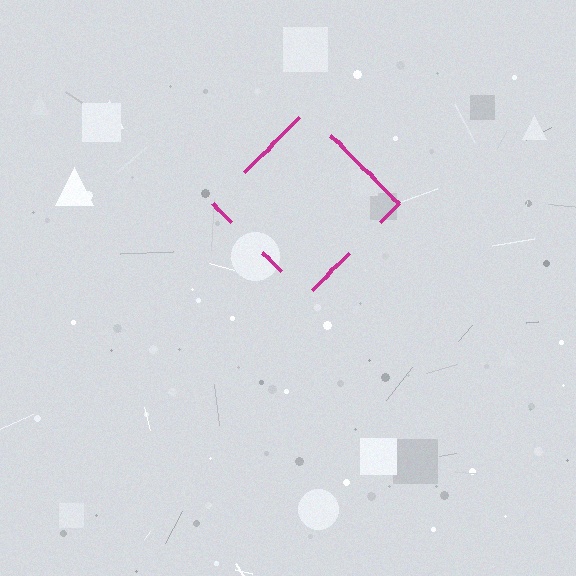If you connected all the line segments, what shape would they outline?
They would outline a diamond.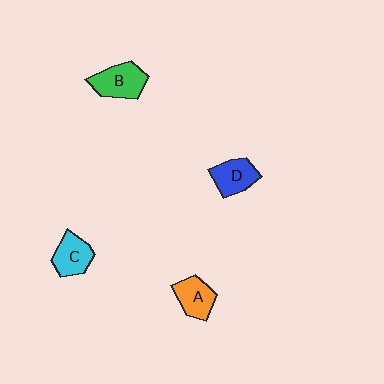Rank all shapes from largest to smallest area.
From largest to smallest: B (green), C (cyan), D (blue), A (orange).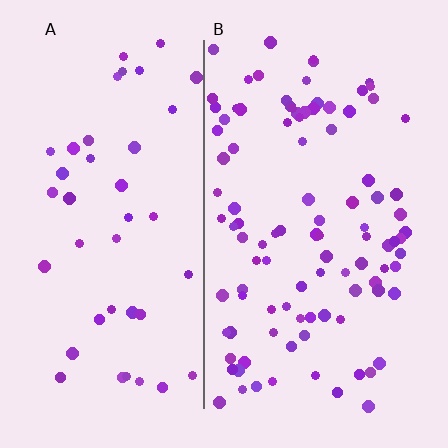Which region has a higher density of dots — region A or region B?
B (the right).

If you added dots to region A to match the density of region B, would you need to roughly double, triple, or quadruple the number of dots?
Approximately double.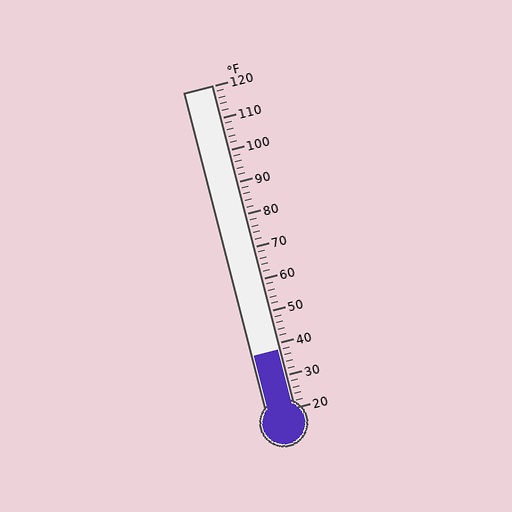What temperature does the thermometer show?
The thermometer shows approximately 38°F.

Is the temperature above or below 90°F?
The temperature is below 90°F.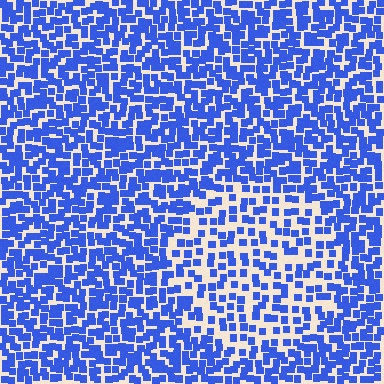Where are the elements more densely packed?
The elements are more densely packed outside the circle boundary.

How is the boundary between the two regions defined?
The boundary is defined by a change in element density (approximately 1.8x ratio). All elements are the same color, size, and shape.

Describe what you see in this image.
The image contains small blue elements arranged at two different densities. A circle-shaped region is visible where the elements are less densely packed than the surrounding area.